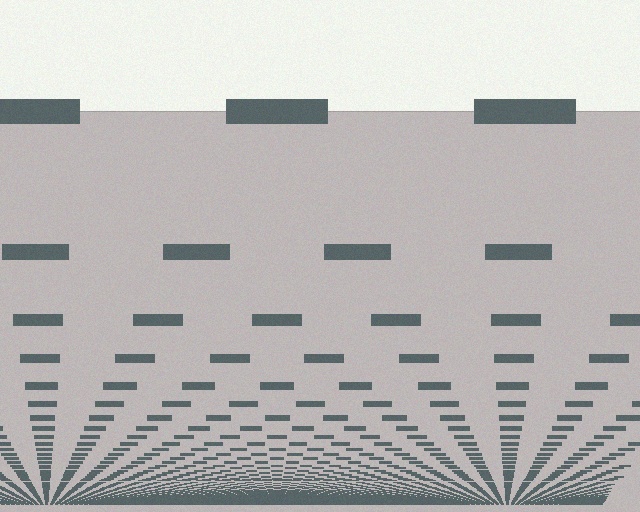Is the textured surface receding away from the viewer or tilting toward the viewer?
The surface appears to tilt toward the viewer. Texture elements get larger and sparser toward the top.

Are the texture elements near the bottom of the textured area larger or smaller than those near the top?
Smaller. The gradient is inverted — elements near the bottom are smaller and denser.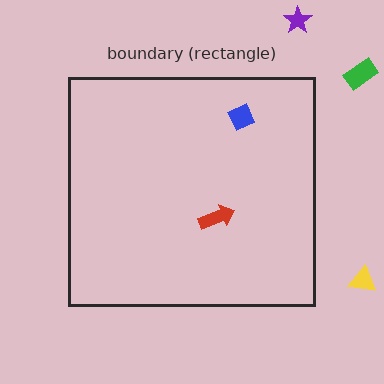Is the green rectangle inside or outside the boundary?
Outside.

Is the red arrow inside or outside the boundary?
Inside.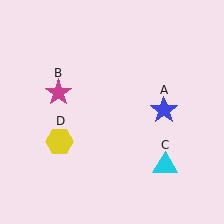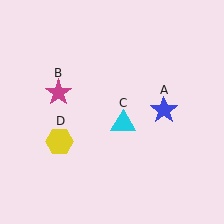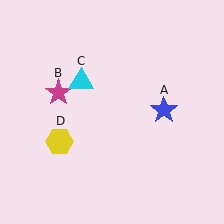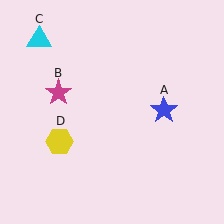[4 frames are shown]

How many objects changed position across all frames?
1 object changed position: cyan triangle (object C).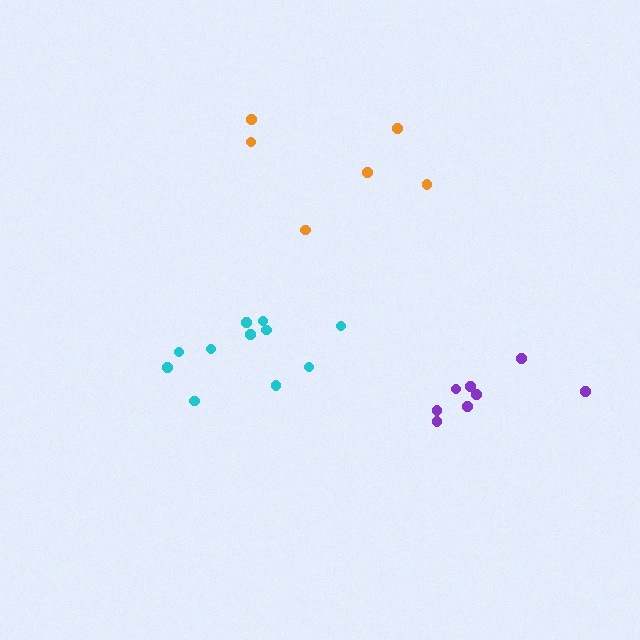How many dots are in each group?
Group 1: 6 dots, Group 2: 11 dots, Group 3: 8 dots (25 total).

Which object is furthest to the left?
The cyan cluster is leftmost.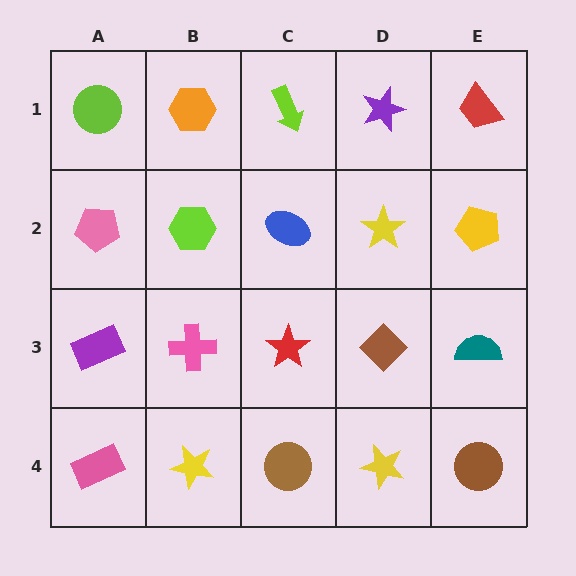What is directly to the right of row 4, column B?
A brown circle.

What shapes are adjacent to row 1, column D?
A yellow star (row 2, column D), a lime arrow (row 1, column C), a red trapezoid (row 1, column E).